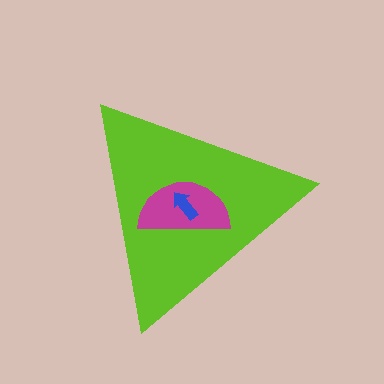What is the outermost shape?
The lime triangle.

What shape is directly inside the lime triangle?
The magenta semicircle.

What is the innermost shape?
The blue arrow.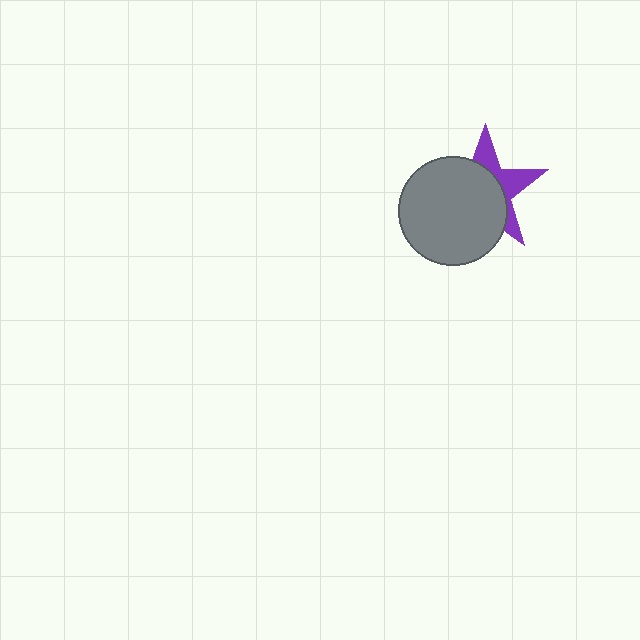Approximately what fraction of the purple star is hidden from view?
Roughly 64% of the purple star is hidden behind the gray circle.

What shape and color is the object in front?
The object in front is a gray circle.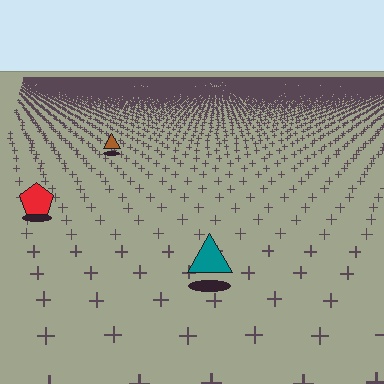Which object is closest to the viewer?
The teal triangle is closest. The texture marks near it are larger and more spread out.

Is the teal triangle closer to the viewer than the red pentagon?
Yes. The teal triangle is closer — you can tell from the texture gradient: the ground texture is coarser near it.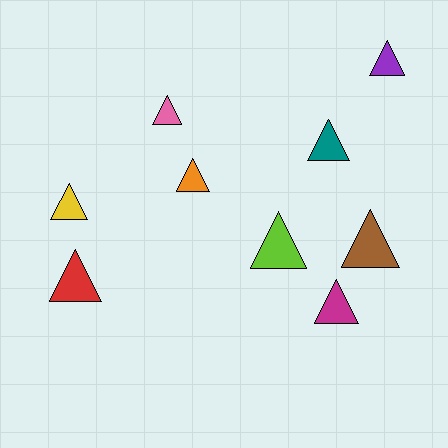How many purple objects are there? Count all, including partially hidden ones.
There is 1 purple object.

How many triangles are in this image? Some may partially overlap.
There are 9 triangles.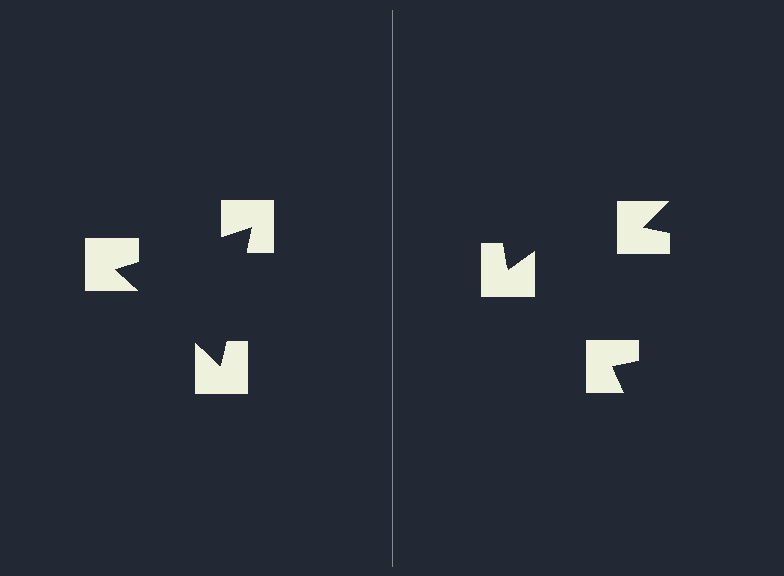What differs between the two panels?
The notched squares are positioned identically on both sides; only the wedge orientations differ. On the left they align to a triangle; on the right they are misaligned.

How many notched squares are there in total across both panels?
6 — 3 on each side.